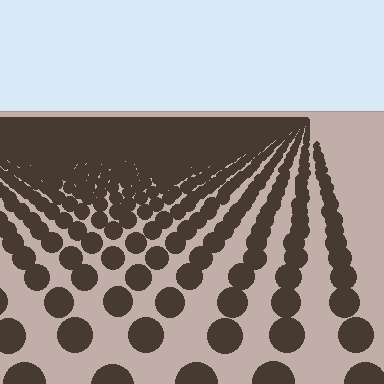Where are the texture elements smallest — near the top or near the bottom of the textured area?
Near the top.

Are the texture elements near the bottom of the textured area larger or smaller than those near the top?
Larger. Near the bottom, elements are closer to the viewer and appear at a bigger on-screen size.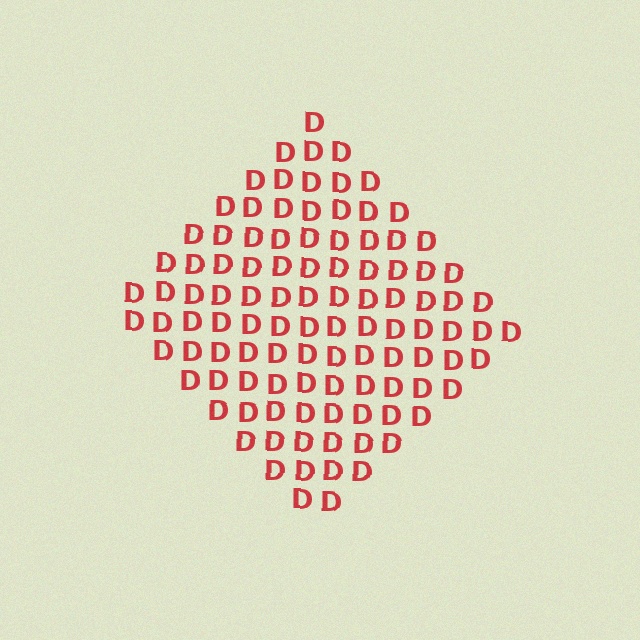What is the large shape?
The large shape is a diamond.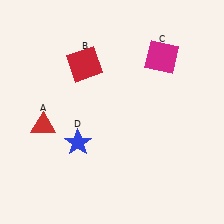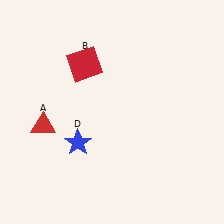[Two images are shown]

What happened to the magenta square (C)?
The magenta square (C) was removed in Image 2. It was in the top-right area of Image 1.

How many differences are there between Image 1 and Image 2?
There is 1 difference between the two images.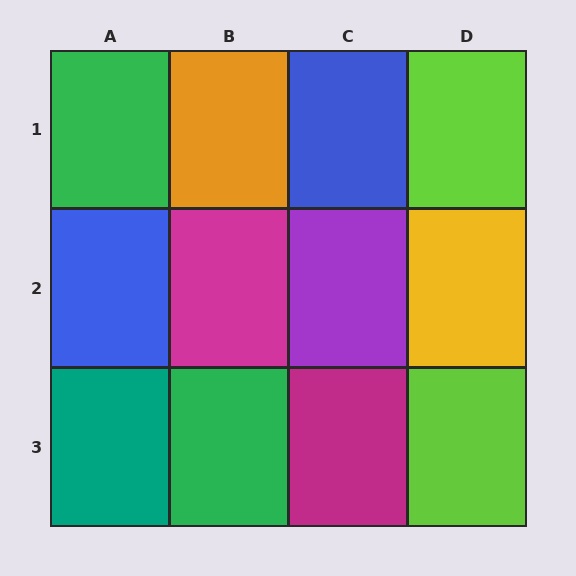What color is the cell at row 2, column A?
Blue.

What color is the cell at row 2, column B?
Magenta.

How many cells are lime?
2 cells are lime.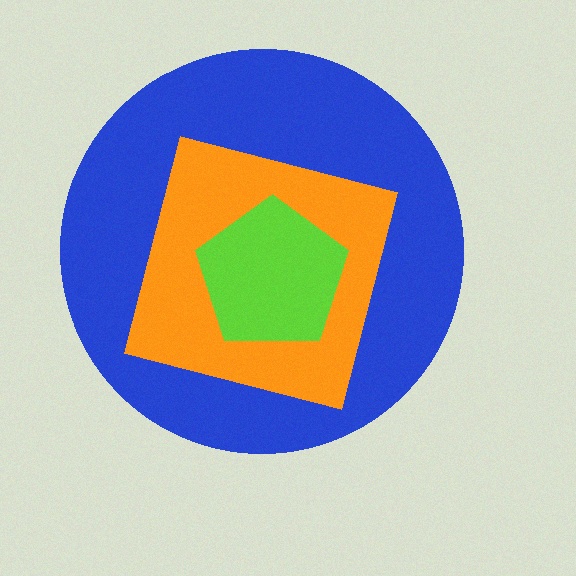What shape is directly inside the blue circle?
The orange square.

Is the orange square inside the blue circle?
Yes.